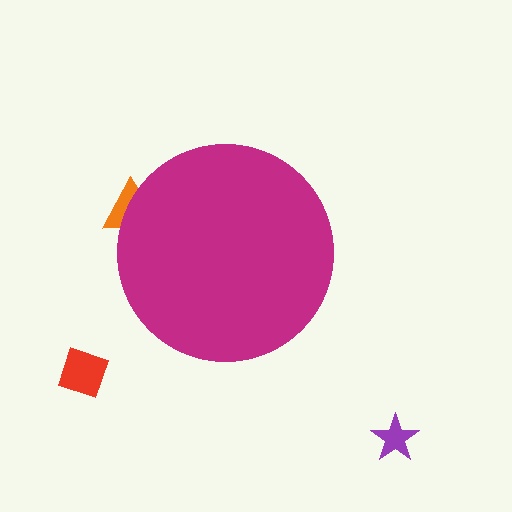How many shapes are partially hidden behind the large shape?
1 shape is partially hidden.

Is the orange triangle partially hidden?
Yes, the orange triangle is partially hidden behind the magenta circle.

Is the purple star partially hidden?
No, the purple star is fully visible.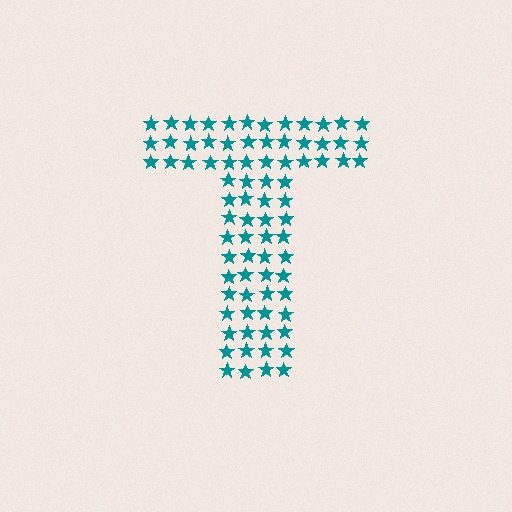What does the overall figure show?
The overall figure shows the letter T.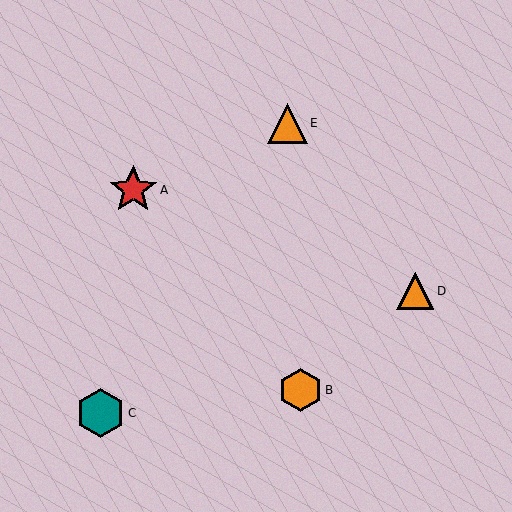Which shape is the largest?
The teal hexagon (labeled C) is the largest.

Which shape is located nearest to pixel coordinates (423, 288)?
The orange triangle (labeled D) at (415, 291) is nearest to that location.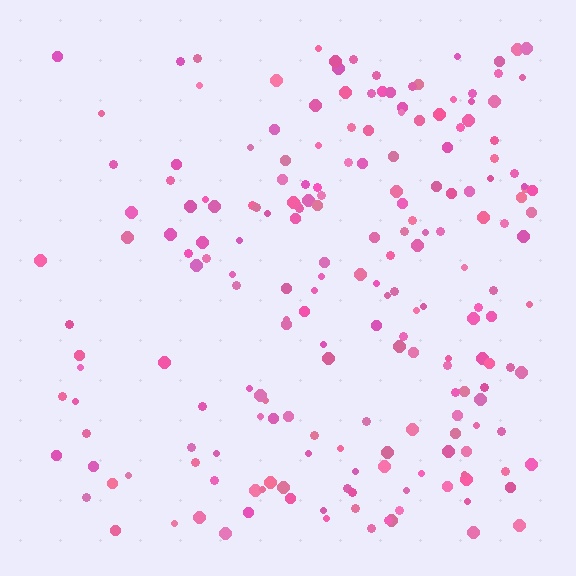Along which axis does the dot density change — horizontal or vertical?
Horizontal.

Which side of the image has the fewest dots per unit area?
The left.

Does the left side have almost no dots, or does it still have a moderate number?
Still a moderate number, just noticeably fewer than the right.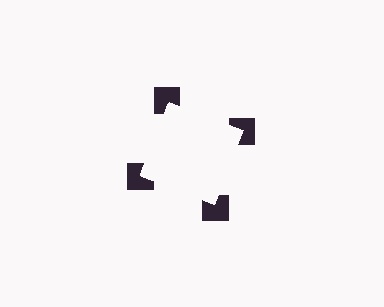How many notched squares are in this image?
There are 4 — one at each vertex of the illusory square.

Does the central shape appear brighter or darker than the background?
It typically appears slightly brighter than the background, even though no actual brightness change is drawn.